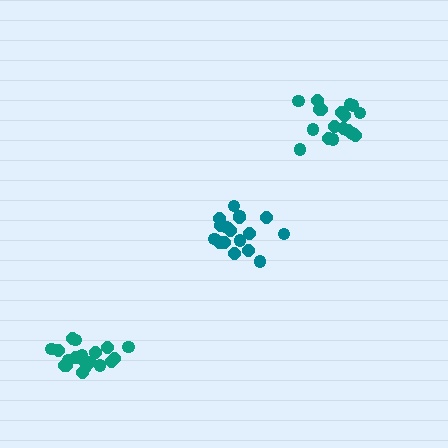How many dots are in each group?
Group 1: 20 dots, Group 2: 20 dots, Group 3: 17 dots (57 total).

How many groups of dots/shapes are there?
There are 3 groups.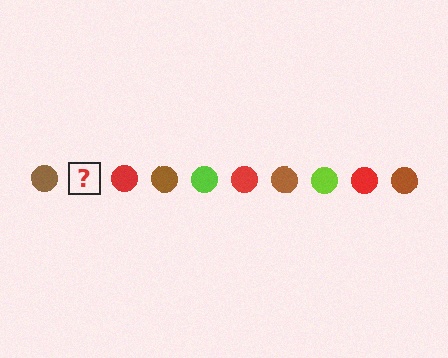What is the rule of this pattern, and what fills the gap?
The rule is that the pattern cycles through brown, lime, red circles. The gap should be filled with a lime circle.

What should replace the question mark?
The question mark should be replaced with a lime circle.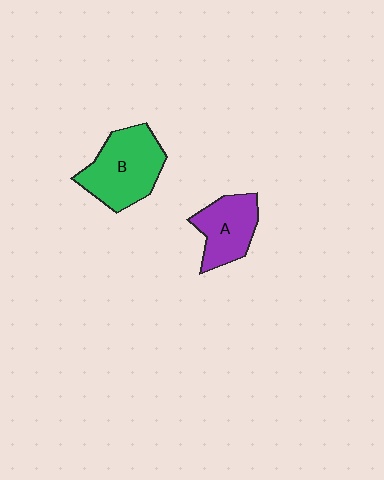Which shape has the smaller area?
Shape A (purple).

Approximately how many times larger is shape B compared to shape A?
Approximately 1.4 times.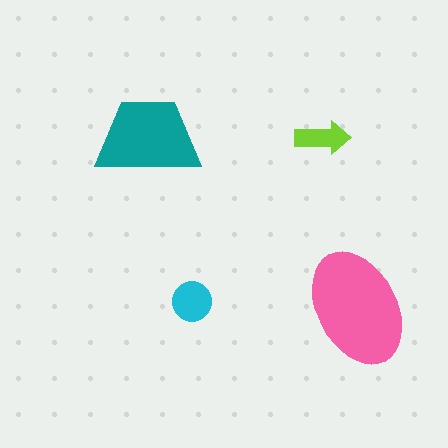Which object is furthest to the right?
The pink ellipse is rightmost.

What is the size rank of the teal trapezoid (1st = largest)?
2nd.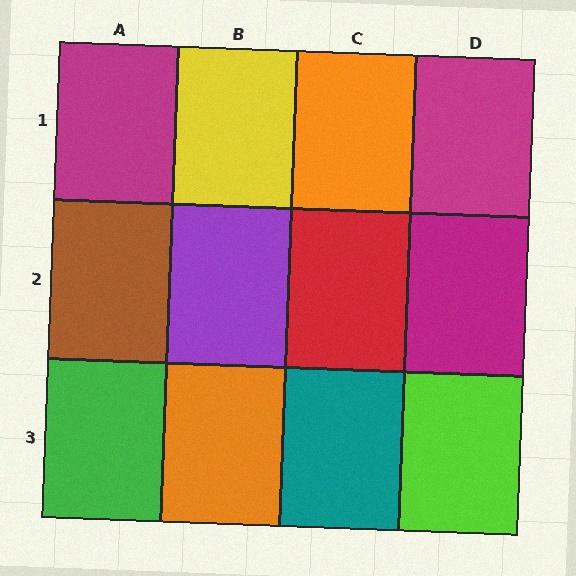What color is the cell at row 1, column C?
Orange.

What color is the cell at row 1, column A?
Magenta.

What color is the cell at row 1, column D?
Magenta.